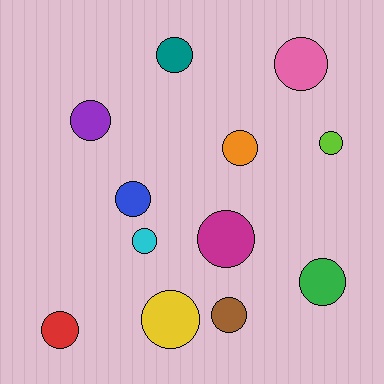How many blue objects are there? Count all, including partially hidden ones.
There is 1 blue object.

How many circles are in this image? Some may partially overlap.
There are 12 circles.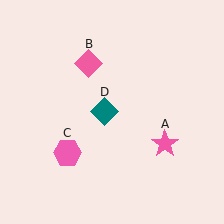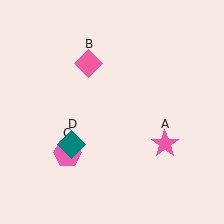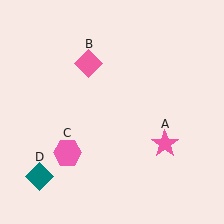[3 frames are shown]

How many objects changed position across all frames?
1 object changed position: teal diamond (object D).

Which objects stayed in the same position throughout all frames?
Pink star (object A) and pink diamond (object B) and pink hexagon (object C) remained stationary.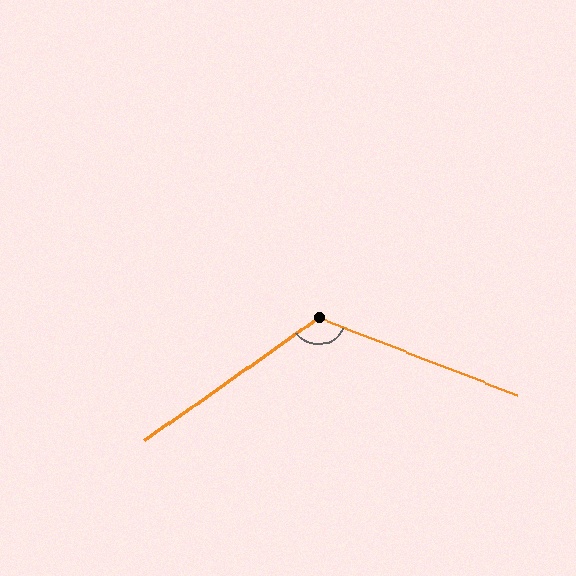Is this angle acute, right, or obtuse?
It is obtuse.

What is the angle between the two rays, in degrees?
Approximately 123 degrees.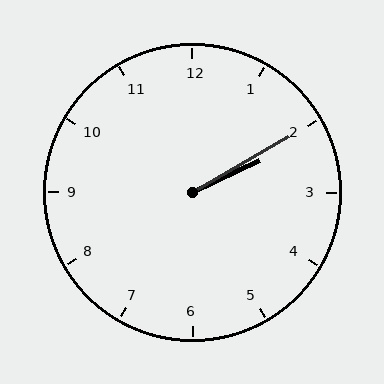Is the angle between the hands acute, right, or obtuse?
It is acute.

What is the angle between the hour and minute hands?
Approximately 5 degrees.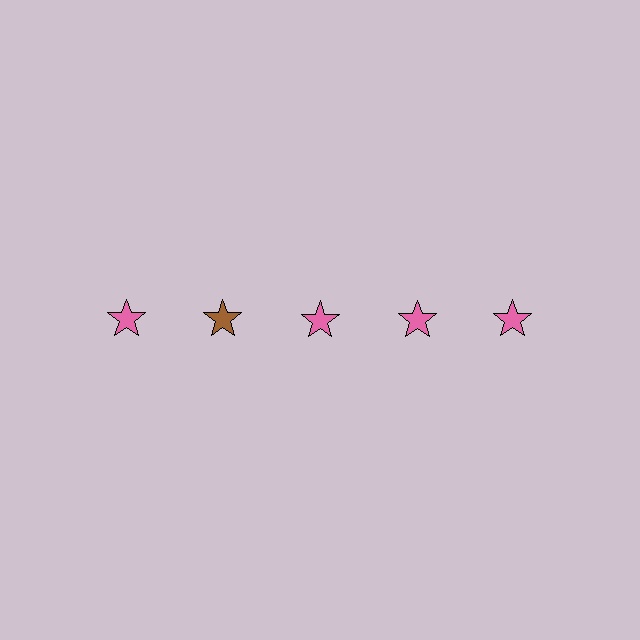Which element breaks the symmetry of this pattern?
The brown star in the top row, second from left column breaks the symmetry. All other shapes are pink stars.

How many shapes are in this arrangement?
There are 5 shapes arranged in a grid pattern.